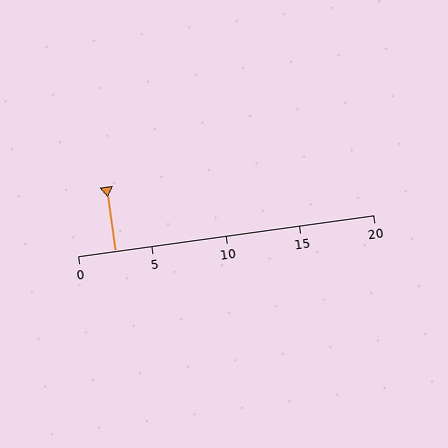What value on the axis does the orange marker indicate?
The marker indicates approximately 2.5.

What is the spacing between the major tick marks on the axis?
The major ticks are spaced 5 apart.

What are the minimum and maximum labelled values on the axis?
The axis runs from 0 to 20.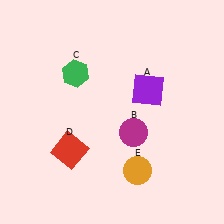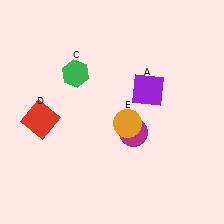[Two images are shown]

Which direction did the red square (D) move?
The red square (D) moved up.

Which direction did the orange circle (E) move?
The orange circle (E) moved up.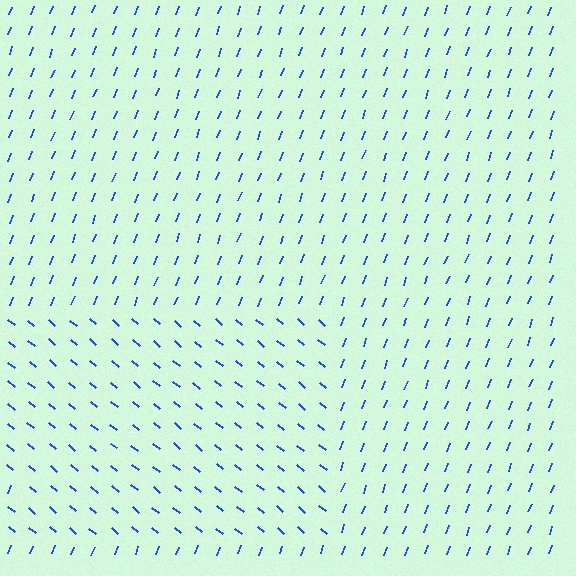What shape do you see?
I see a rectangle.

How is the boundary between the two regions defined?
The boundary is defined purely by a change in line orientation (approximately 71 degrees difference). All lines are the same color and thickness.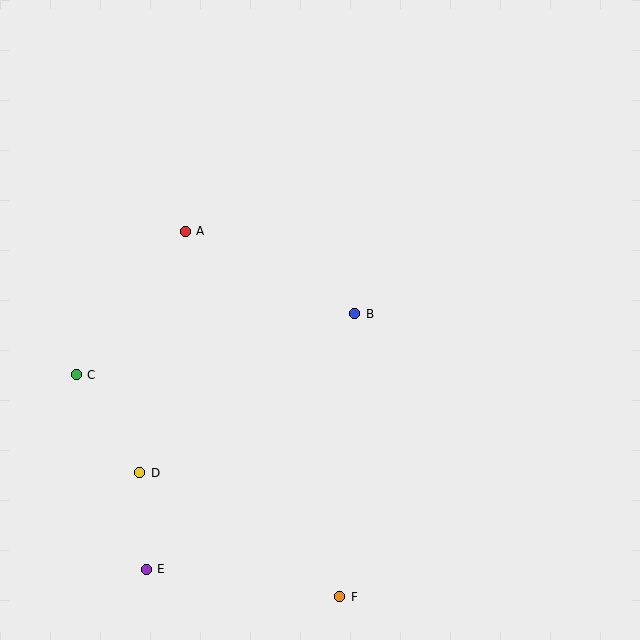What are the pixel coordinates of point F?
Point F is at (340, 597).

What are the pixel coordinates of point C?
Point C is at (76, 375).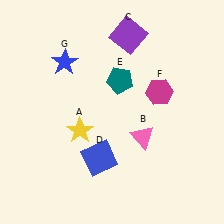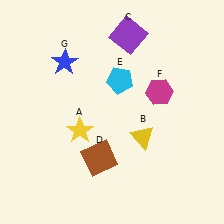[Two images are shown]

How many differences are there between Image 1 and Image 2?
There are 3 differences between the two images.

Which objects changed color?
B changed from pink to yellow. D changed from blue to brown. E changed from teal to cyan.